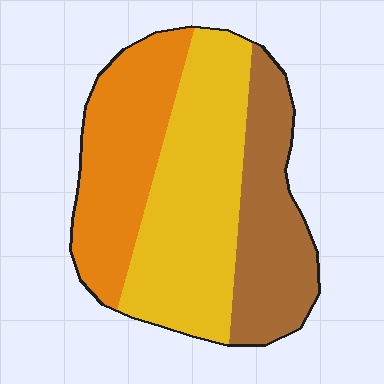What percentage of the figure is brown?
Brown takes up between a sixth and a third of the figure.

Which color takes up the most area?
Yellow, at roughly 40%.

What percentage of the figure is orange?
Orange takes up between a sixth and a third of the figure.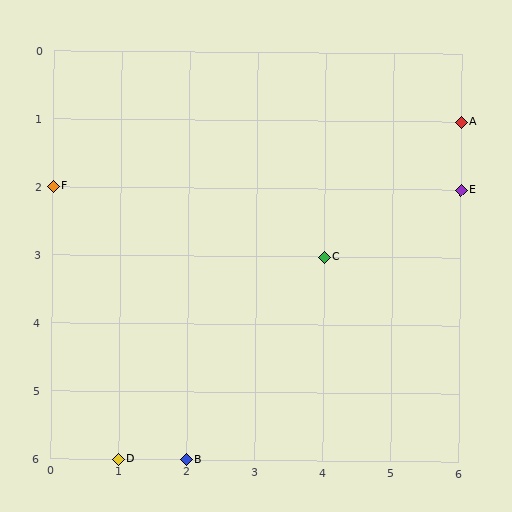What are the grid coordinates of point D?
Point D is at grid coordinates (1, 6).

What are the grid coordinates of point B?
Point B is at grid coordinates (2, 6).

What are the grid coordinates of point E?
Point E is at grid coordinates (6, 2).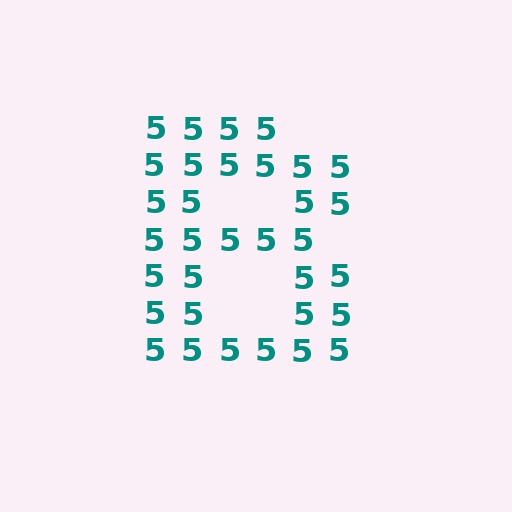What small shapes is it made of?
It is made of small digit 5's.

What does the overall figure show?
The overall figure shows the letter B.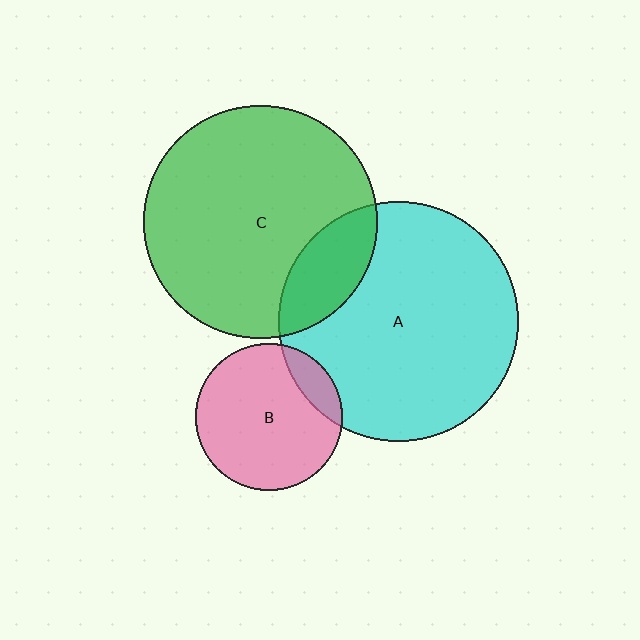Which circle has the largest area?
Circle A (cyan).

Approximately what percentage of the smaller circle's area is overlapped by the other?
Approximately 20%.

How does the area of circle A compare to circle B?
Approximately 2.6 times.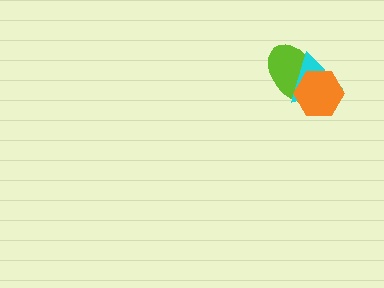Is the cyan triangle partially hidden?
Yes, it is partially covered by another shape.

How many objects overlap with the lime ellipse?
2 objects overlap with the lime ellipse.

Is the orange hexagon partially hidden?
No, no other shape covers it.